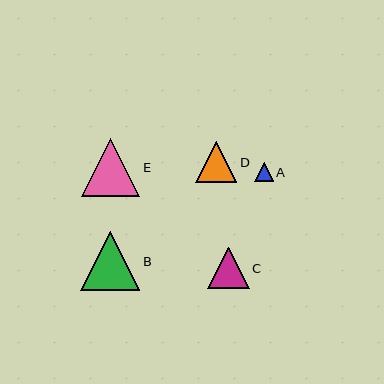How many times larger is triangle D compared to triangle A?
Triangle D is approximately 2.2 times the size of triangle A.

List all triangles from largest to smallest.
From largest to smallest: B, E, C, D, A.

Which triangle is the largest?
Triangle B is the largest with a size of approximately 59 pixels.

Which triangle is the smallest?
Triangle A is the smallest with a size of approximately 19 pixels.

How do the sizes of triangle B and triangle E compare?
Triangle B and triangle E are approximately the same size.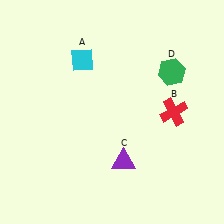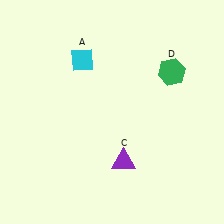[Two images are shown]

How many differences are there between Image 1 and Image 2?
There is 1 difference between the two images.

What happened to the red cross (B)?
The red cross (B) was removed in Image 2. It was in the top-right area of Image 1.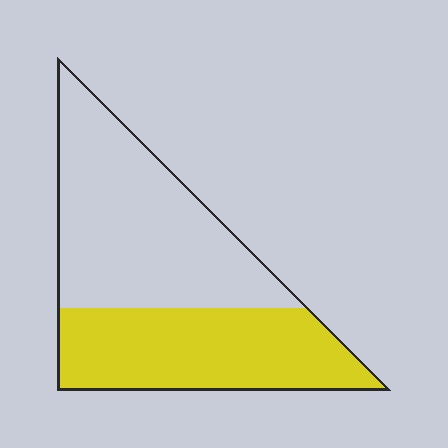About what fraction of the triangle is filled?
About two fifths (2/5).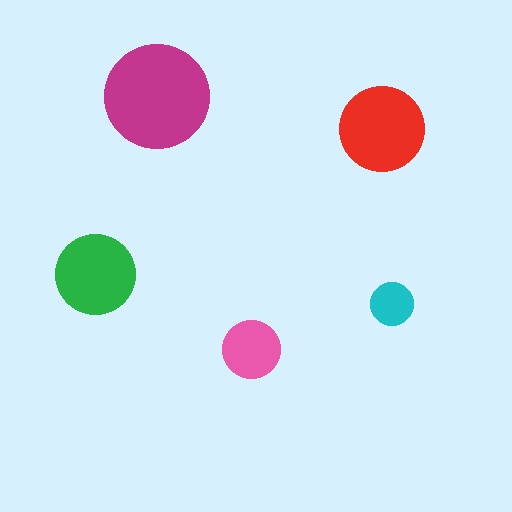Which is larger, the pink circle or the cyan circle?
The pink one.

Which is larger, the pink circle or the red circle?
The red one.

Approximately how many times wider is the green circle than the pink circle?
About 1.5 times wider.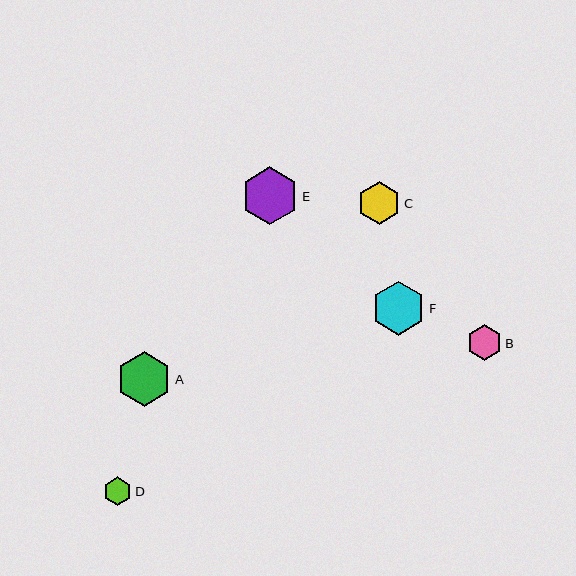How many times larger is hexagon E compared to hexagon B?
Hexagon E is approximately 1.6 times the size of hexagon B.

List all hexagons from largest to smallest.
From largest to smallest: E, A, F, C, B, D.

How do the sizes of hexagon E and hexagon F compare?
Hexagon E and hexagon F are approximately the same size.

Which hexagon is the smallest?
Hexagon D is the smallest with a size of approximately 28 pixels.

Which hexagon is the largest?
Hexagon E is the largest with a size of approximately 57 pixels.